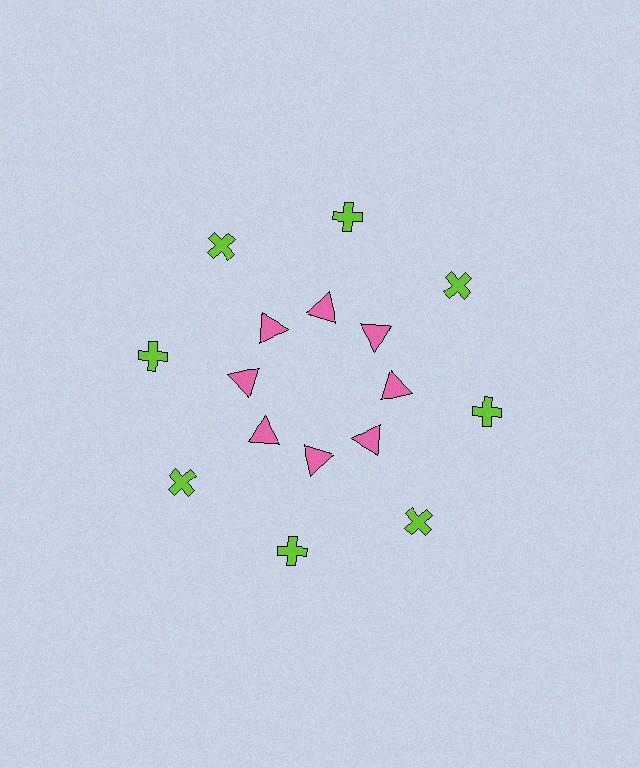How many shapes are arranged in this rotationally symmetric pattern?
There are 16 shapes, arranged in 8 groups of 2.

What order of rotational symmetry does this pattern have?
This pattern has 8-fold rotational symmetry.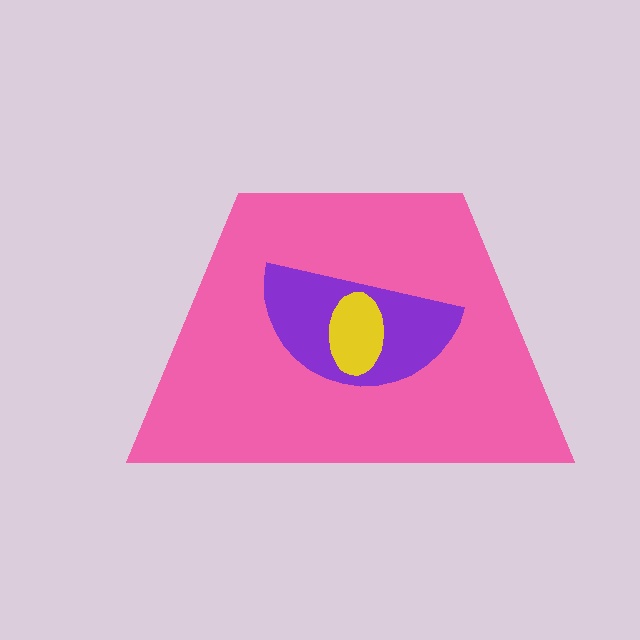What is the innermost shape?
The yellow ellipse.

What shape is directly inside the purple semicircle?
The yellow ellipse.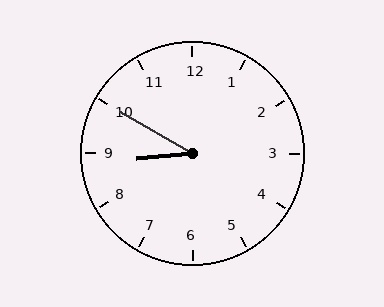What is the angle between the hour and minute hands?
Approximately 35 degrees.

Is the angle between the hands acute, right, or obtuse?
It is acute.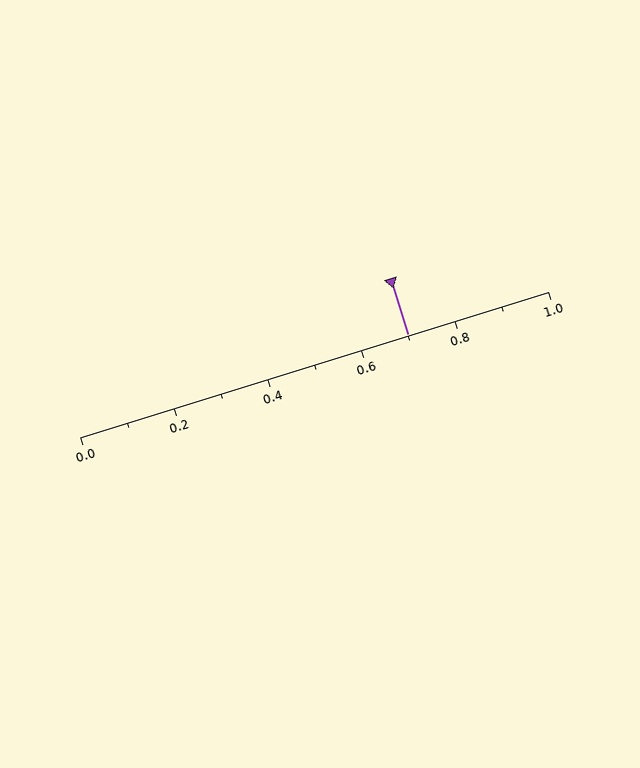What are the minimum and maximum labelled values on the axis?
The axis runs from 0.0 to 1.0.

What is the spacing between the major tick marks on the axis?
The major ticks are spaced 0.2 apart.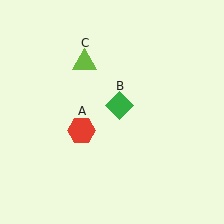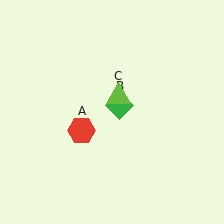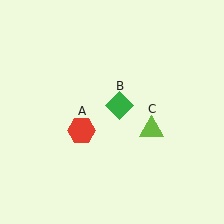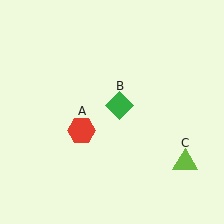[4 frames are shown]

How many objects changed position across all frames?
1 object changed position: lime triangle (object C).